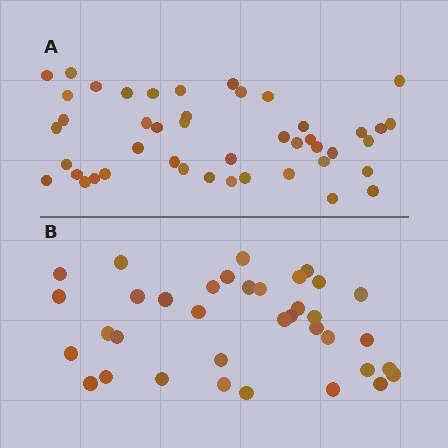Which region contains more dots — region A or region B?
Region A (the top region) has more dots.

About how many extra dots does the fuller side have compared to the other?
Region A has roughly 8 or so more dots than region B.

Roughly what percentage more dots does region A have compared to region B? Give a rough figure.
About 25% more.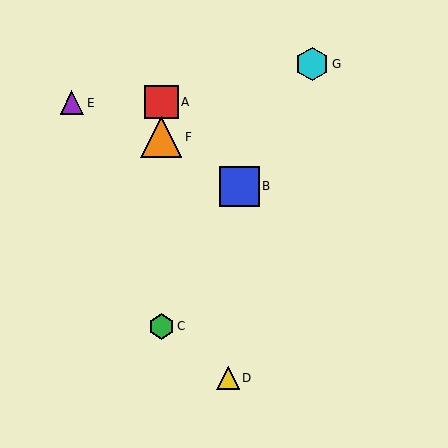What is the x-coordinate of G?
Object G is at x≈312.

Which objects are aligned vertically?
Objects A, C, F are aligned vertically.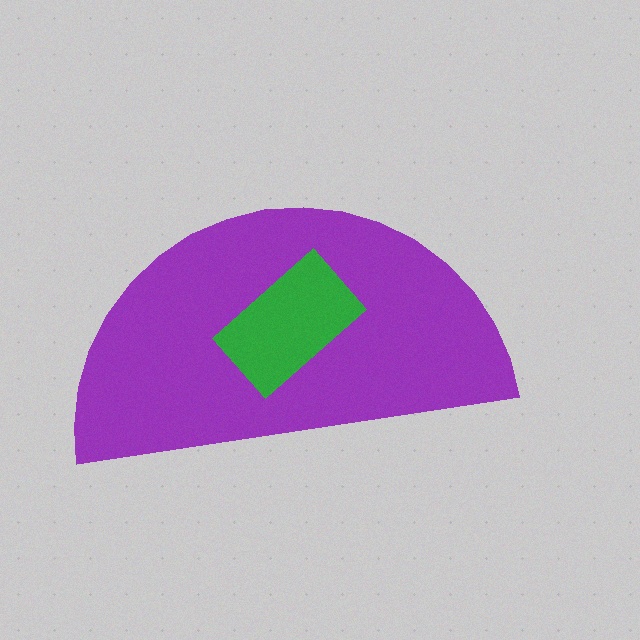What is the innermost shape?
The green rectangle.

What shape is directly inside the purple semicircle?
The green rectangle.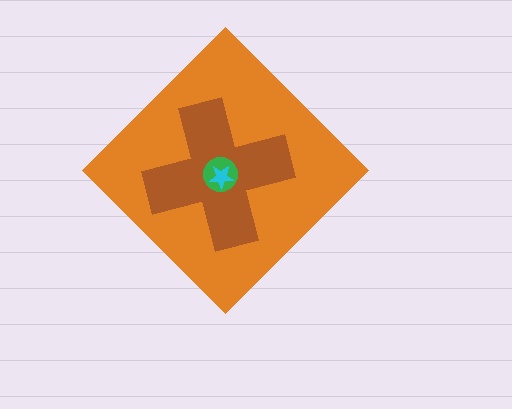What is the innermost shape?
The cyan star.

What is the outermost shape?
The orange diamond.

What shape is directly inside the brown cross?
The green circle.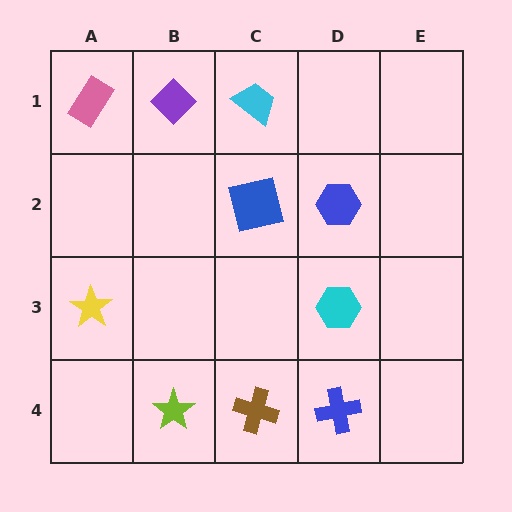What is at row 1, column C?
A cyan trapezoid.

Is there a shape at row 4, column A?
No, that cell is empty.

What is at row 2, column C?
A blue square.